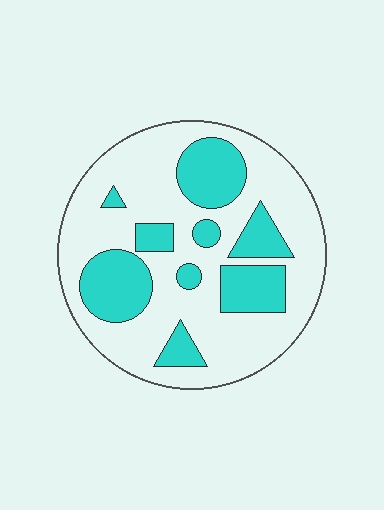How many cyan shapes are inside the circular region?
9.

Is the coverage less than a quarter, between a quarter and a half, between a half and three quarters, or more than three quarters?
Between a quarter and a half.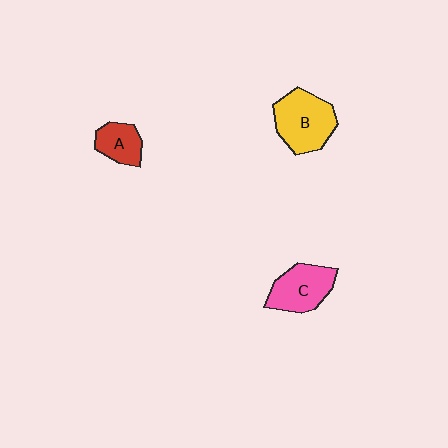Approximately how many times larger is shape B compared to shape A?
Approximately 1.8 times.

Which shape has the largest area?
Shape B (yellow).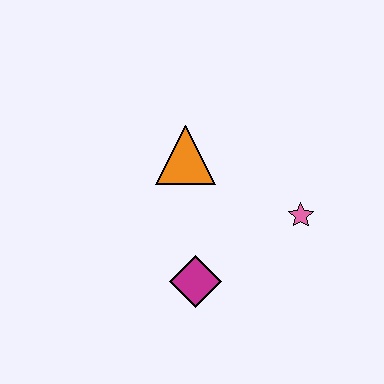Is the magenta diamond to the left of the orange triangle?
No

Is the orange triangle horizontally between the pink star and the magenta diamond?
No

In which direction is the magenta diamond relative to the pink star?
The magenta diamond is to the left of the pink star.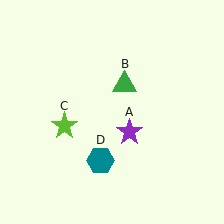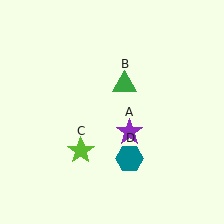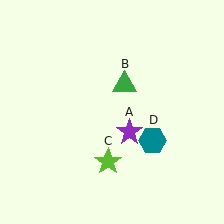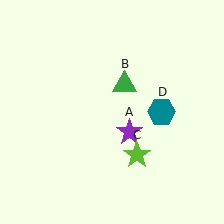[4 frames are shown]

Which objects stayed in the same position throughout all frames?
Purple star (object A) and green triangle (object B) remained stationary.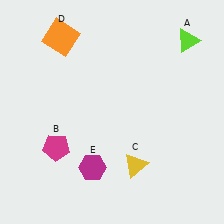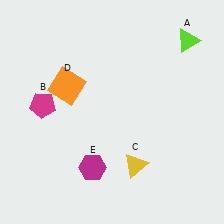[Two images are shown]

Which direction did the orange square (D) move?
The orange square (D) moved down.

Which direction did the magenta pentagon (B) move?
The magenta pentagon (B) moved up.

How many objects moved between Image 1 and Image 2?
2 objects moved between the two images.